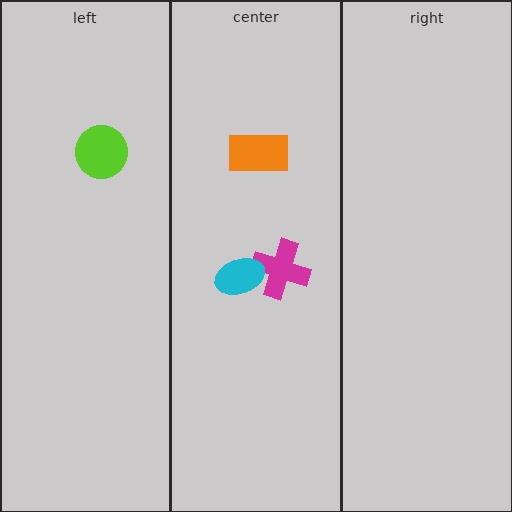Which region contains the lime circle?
The left region.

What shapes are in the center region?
The magenta cross, the orange rectangle, the cyan ellipse.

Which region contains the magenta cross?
The center region.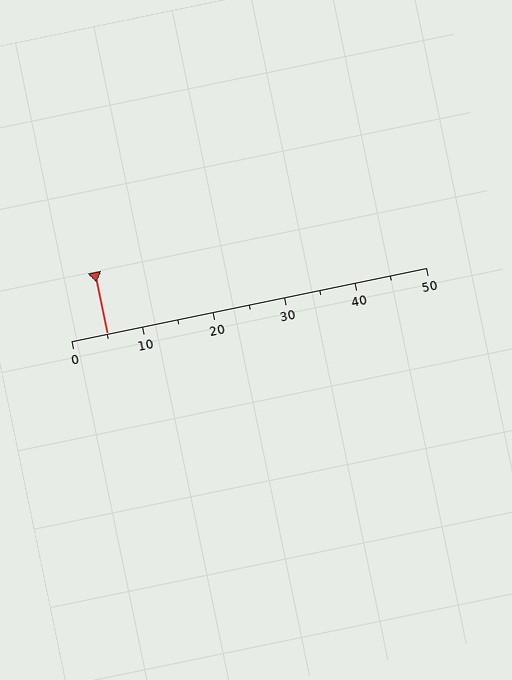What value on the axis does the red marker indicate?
The marker indicates approximately 5.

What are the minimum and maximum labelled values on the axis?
The axis runs from 0 to 50.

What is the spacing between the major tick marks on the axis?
The major ticks are spaced 10 apart.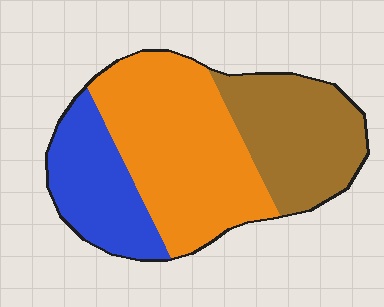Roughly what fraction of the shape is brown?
Brown takes up between a quarter and a half of the shape.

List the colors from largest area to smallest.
From largest to smallest: orange, brown, blue.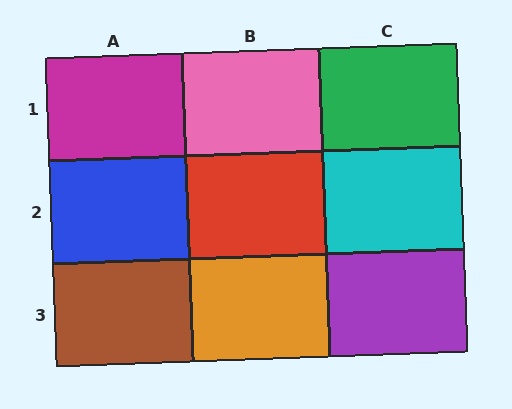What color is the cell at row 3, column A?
Brown.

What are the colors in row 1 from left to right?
Magenta, pink, green.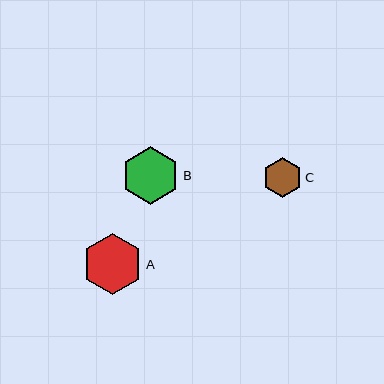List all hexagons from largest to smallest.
From largest to smallest: A, B, C.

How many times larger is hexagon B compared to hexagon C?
Hexagon B is approximately 1.5 times the size of hexagon C.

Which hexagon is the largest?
Hexagon A is the largest with a size of approximately 61 pixels.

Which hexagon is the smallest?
Hexagon C is the smallest with a size of approximately 39 pixels.